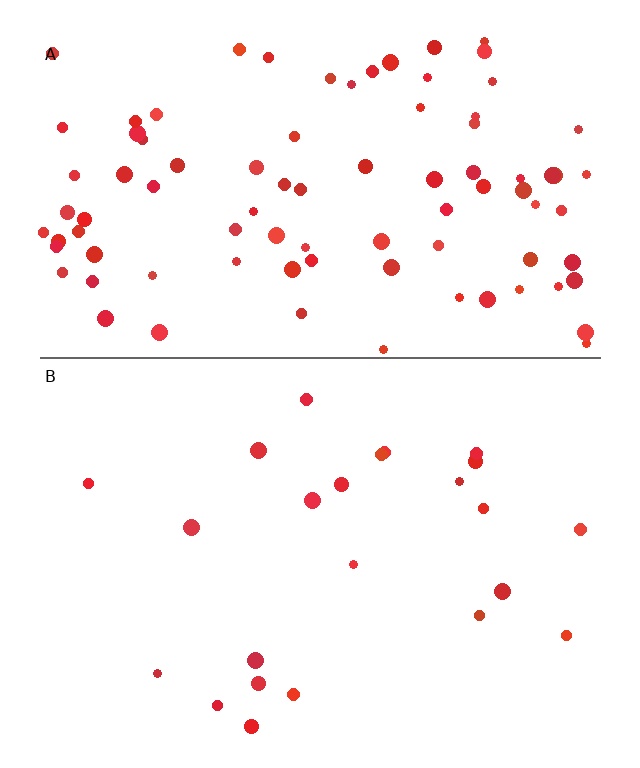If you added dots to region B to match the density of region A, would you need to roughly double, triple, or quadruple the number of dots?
Approximately quadruple.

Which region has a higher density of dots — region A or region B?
A (the top).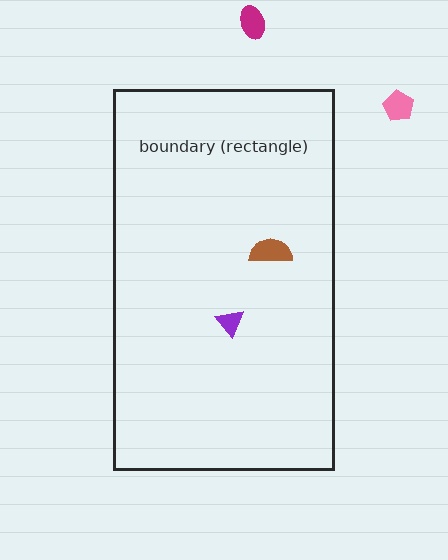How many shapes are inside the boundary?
2 inside, 2 outside.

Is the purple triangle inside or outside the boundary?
Inside.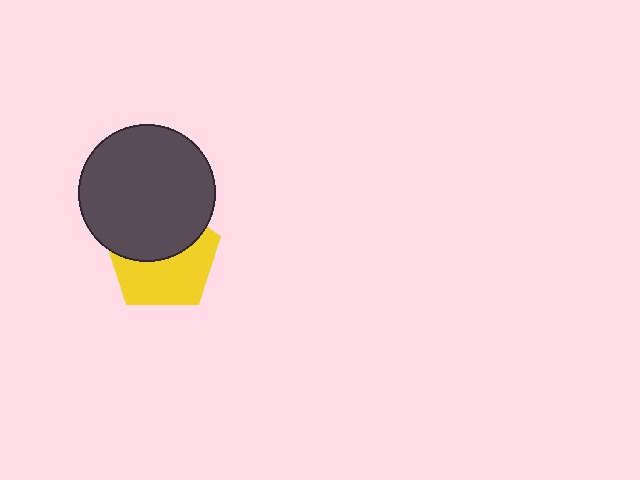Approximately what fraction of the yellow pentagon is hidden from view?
Roughly 46% of the yellow pentagon is hidden behind the dark gray circle.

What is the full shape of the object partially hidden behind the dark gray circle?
The partially hidden object is a yellow pentagon.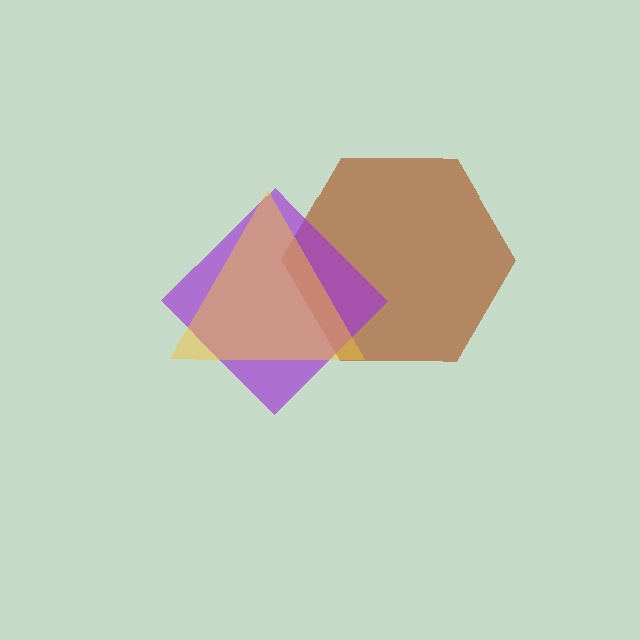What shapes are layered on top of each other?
The layered shapes are: a brown hexagon, a purple diamond, a yellow triangle.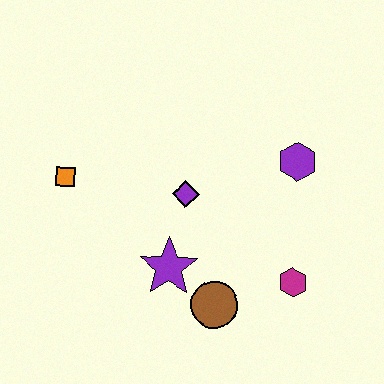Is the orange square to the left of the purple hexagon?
Yes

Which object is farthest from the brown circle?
The orange square is farthest from the brown circle.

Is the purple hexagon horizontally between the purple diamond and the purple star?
No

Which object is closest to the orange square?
The purple diamond is closest to the orange square.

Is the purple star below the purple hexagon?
Yes